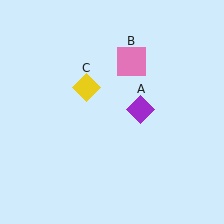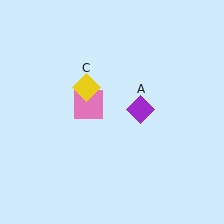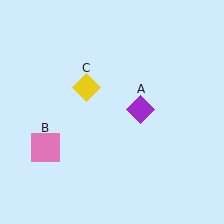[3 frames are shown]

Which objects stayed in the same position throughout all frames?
Purple diamond (object A) and yellow diamond (object C) remained stationary.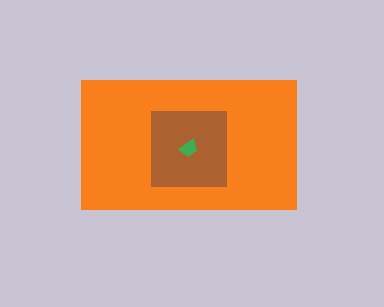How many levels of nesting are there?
3.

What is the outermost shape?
The orange rectangle.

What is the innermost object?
The green trapezoid.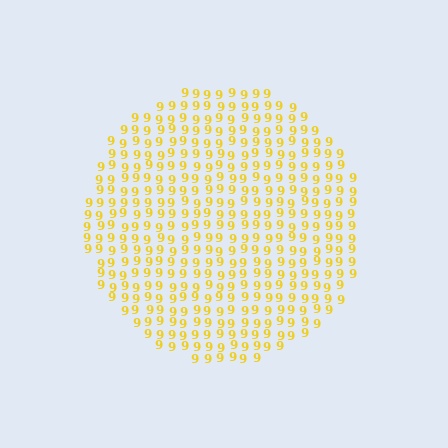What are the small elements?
The small elements are digit 9's.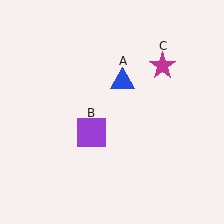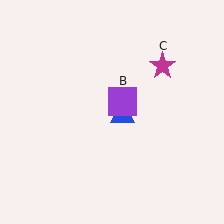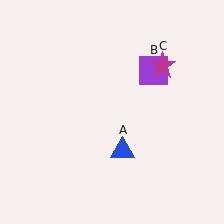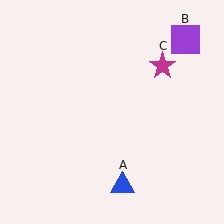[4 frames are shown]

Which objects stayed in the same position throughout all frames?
Magenta star (object C) remained stationary.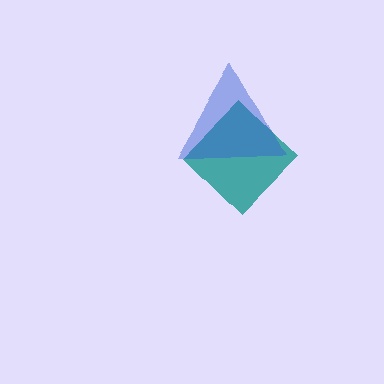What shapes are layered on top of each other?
The layered shapes are: a teal diamond, a blue triangle.